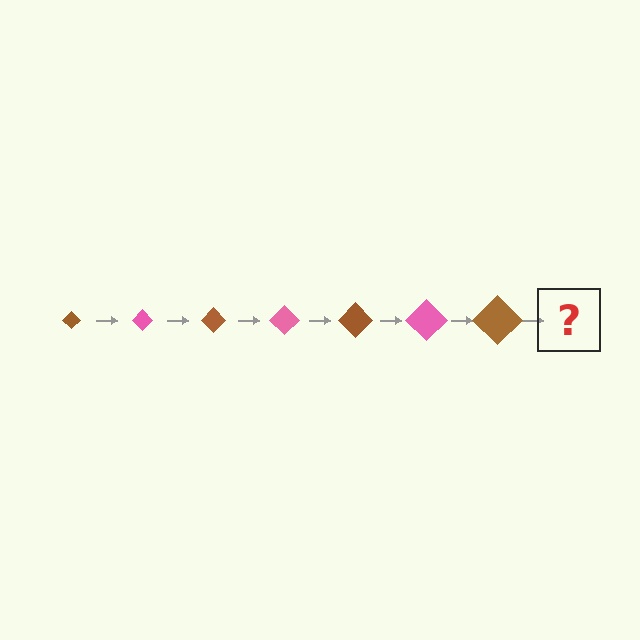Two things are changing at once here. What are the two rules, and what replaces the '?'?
The two rules are that the diamond grows larger each step and the color cycles through brown and pink. The '?' should be a pink diamond, larger than the previous one.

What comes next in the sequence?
The next element should be a pink diamond, larger than the previous one.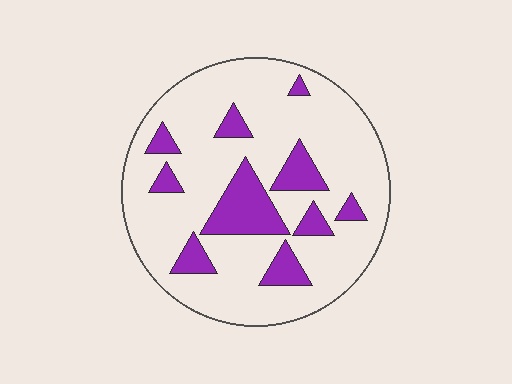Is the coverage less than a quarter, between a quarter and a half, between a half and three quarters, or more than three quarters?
Less than a quarter.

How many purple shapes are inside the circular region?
10.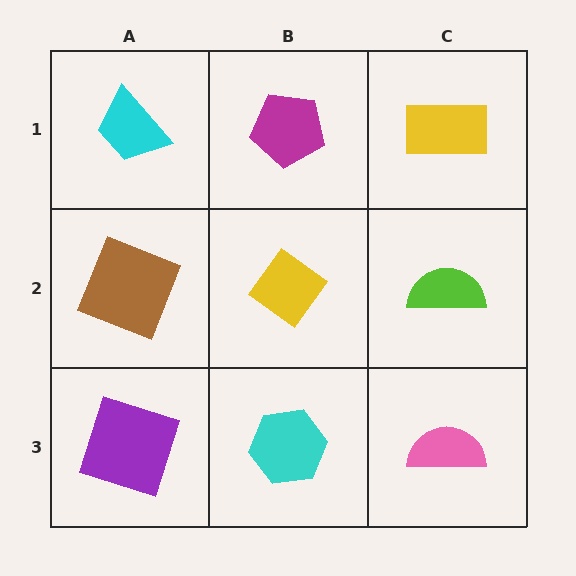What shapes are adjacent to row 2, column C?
A yellow rectangle (row 1, column C), a pink semicircle (row 3, column C), a yellow diamond (row 2, column B).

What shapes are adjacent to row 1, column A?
A brown square (row 2, column A), a magenta pentagon (row 1, column B).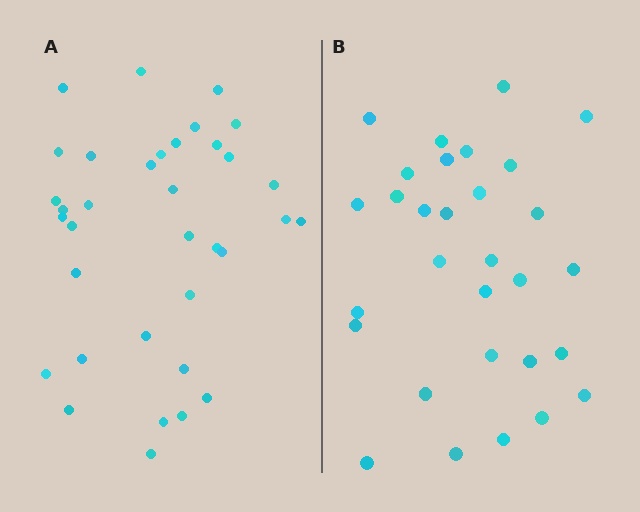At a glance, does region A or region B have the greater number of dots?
Region A (the left region) has more dots.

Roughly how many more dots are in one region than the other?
Region A has about 5 more dots than region B.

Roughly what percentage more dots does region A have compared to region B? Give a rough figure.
About 15% more.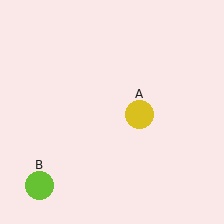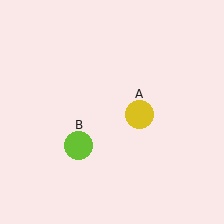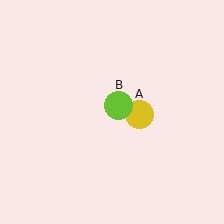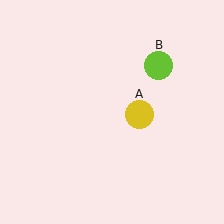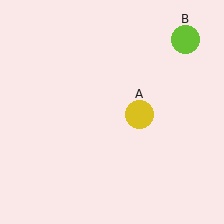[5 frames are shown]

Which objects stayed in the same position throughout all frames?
Yellow circle (object A) remained stationary.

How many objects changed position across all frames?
1 object changed position: lime circle (object B).